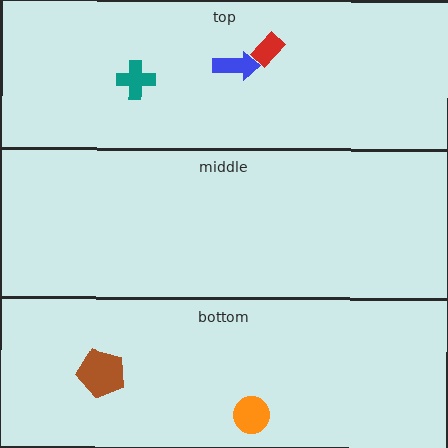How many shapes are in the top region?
3.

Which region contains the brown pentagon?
The bottom region.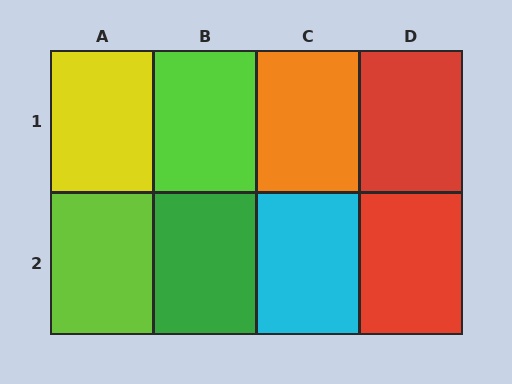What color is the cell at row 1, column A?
Yellow.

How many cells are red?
2 cells are red.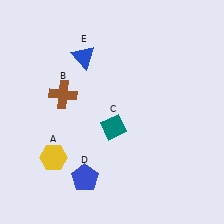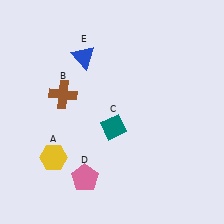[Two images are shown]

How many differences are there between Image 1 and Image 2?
There is 1 difference between the two images.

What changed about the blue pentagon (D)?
In Image 1, D is blue. In Image 2, it changed to pink.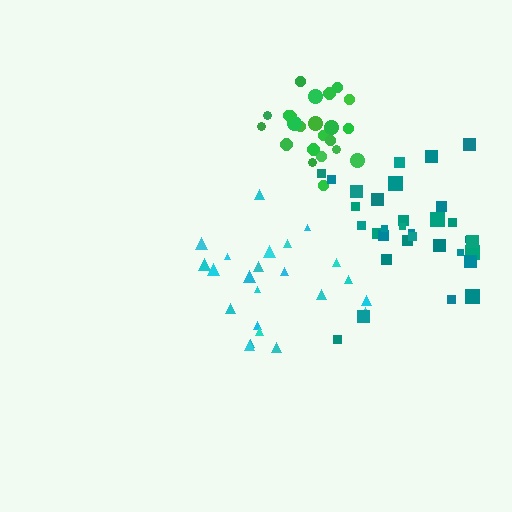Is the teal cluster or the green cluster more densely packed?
Green.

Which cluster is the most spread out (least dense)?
Cyan.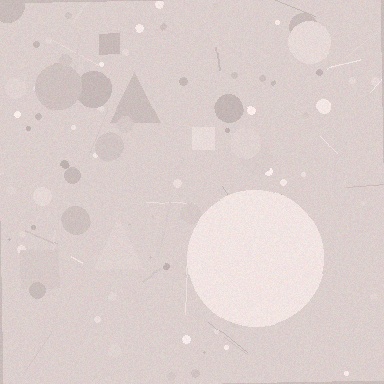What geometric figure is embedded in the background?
A circle is embedded in the background.